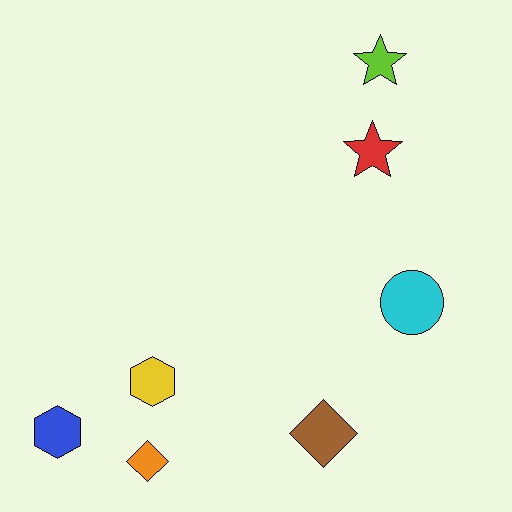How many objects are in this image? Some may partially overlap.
There are 7 objects.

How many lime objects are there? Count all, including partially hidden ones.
There is 1 lime object.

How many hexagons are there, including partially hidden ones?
There are 2 hexagons.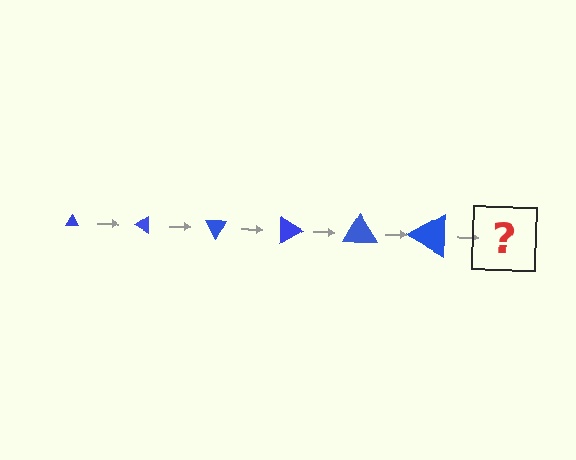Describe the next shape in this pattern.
It should be a triangle, larger than the previous one and rotated 180 degrees from the start.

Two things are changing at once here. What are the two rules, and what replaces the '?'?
The two rules are that the triangle grows larger each step and it rotates 30 degrees each step. The '?' should be a triangle, larger than the previous one and rotated 180 degrees from the start.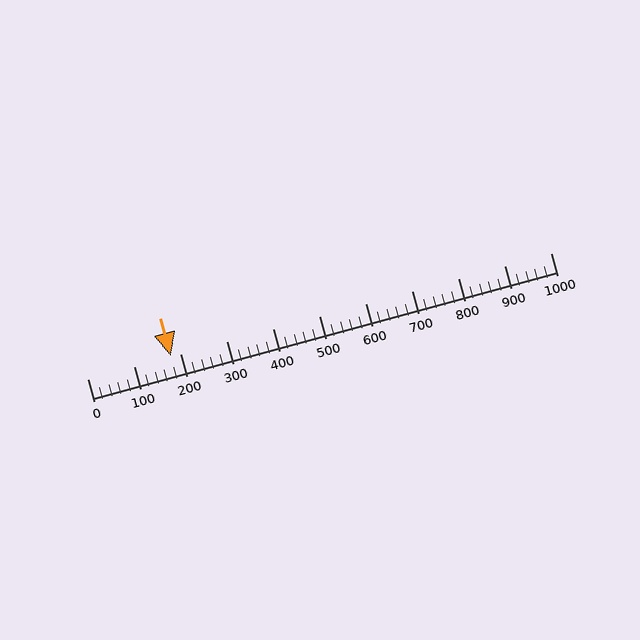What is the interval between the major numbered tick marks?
The major tick marks are spaced 100 units apart.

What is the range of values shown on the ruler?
The ruler shows values from 0 to 1000.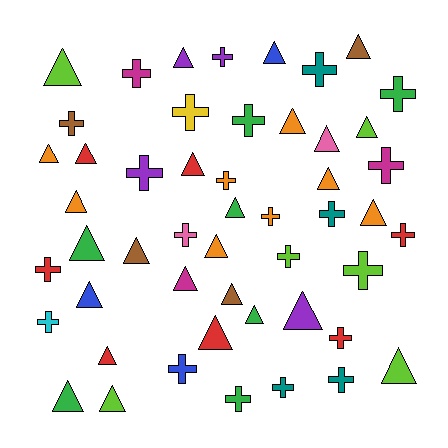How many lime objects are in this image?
There are 6 lime objects.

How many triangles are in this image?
There are 27 triangles.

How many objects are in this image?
There are 50 objects.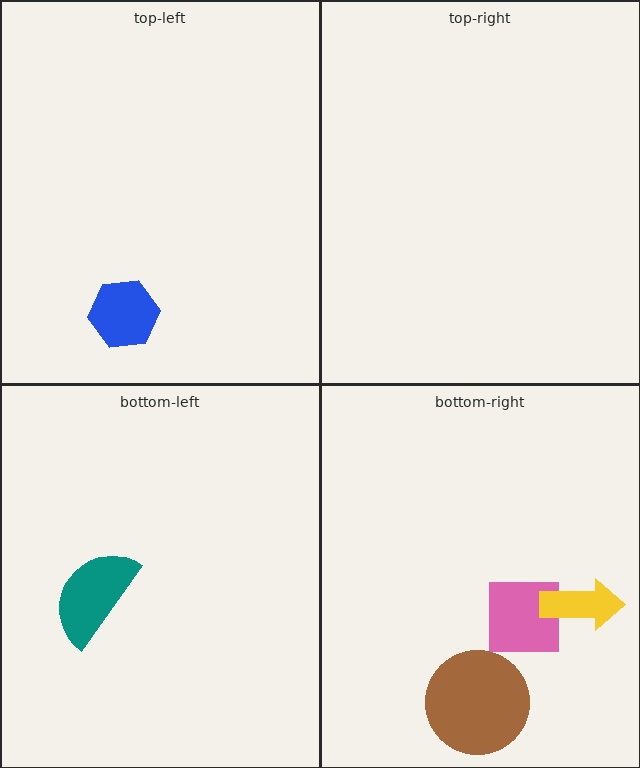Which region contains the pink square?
The bottom-right region.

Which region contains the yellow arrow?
The bottom-right region.